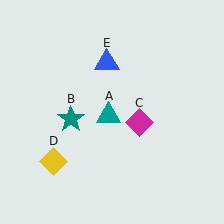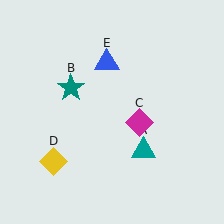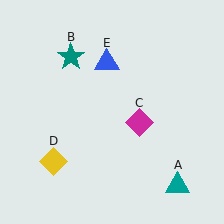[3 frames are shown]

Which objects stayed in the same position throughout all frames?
Magenta diamond (object C) and yellow diamond (object D) and blue triangle (object E) remained stationary.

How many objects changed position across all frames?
2 objects changed position: teal triangle (object A), teal star (object B).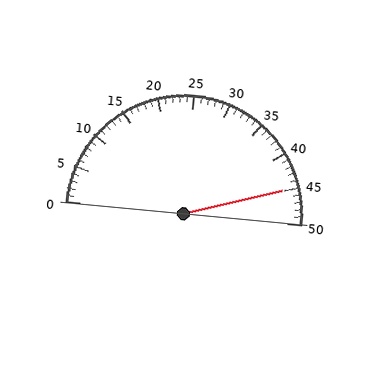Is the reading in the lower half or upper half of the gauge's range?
The reading is in the upper half of the range (0 to 50).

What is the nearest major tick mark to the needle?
The nearest major tick mark is 45.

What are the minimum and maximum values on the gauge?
The gauge ranges from 0 to 50.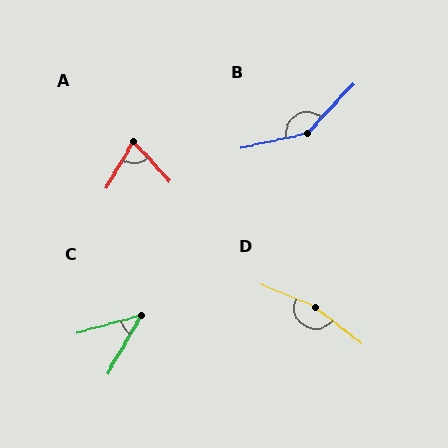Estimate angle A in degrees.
Approximately 73 degrees.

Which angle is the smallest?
C, at approximately 45 degrees.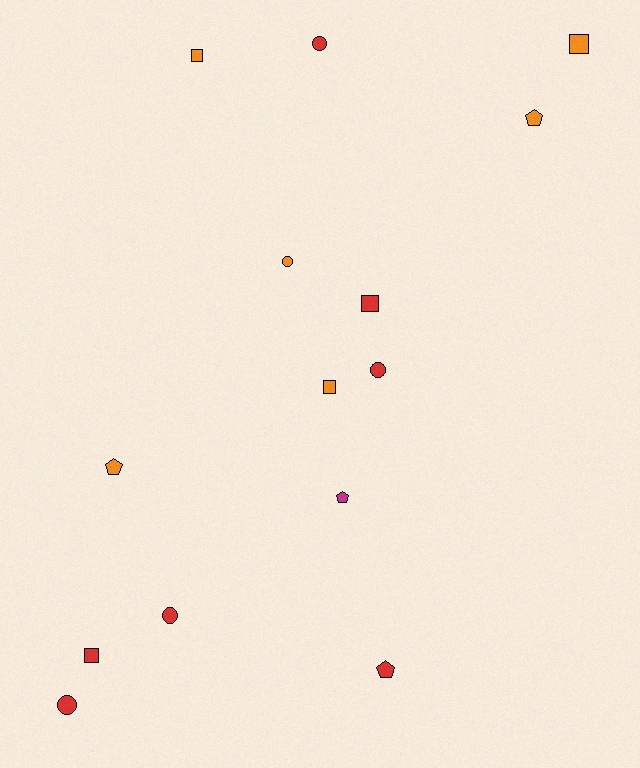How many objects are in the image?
There are 14 objects.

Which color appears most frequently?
Red, with 7 objects.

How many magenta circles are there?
There are no magenta circles.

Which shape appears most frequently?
Circle, with 5 objects.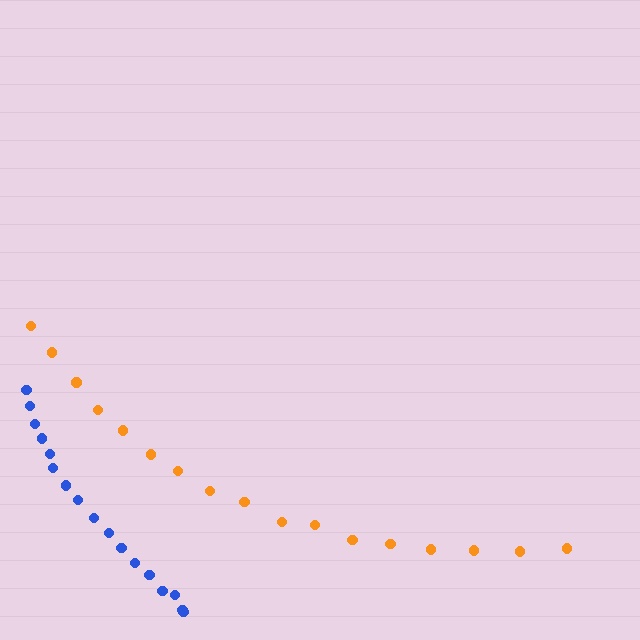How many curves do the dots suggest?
There are 2 distinct paths.